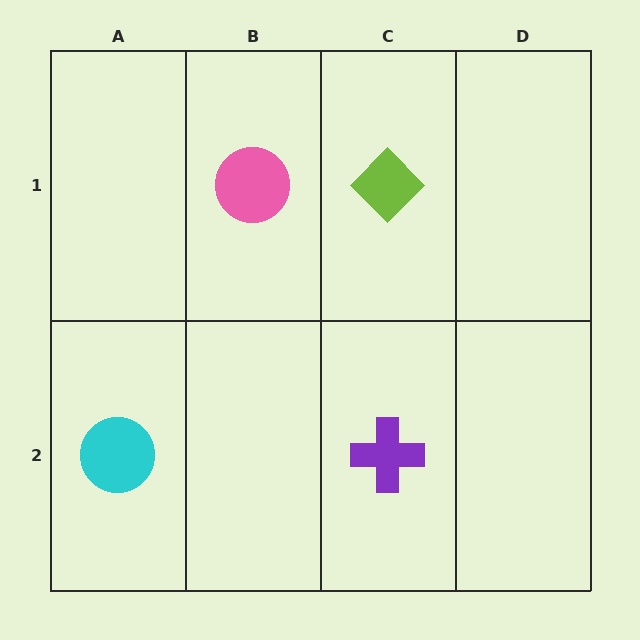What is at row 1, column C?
A lime diamond.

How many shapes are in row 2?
2 shapes.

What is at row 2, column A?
A cyan circle.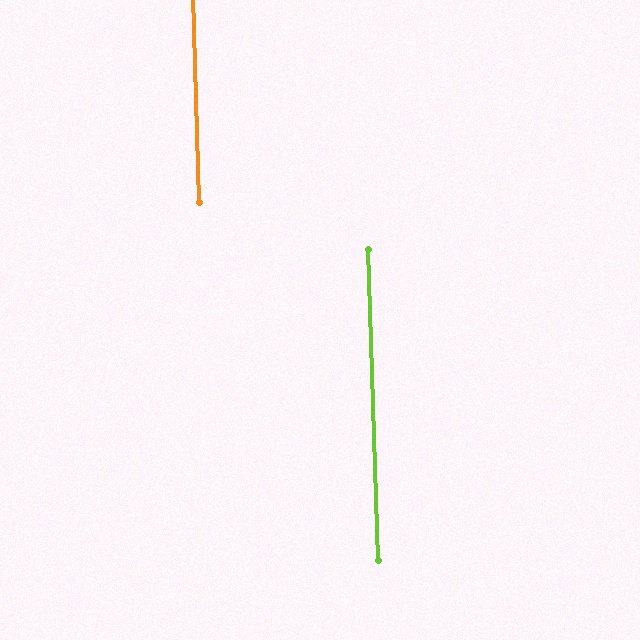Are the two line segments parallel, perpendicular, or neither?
Parallel — their directions differ by only 0.1°.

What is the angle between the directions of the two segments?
Approximately 0 degrees.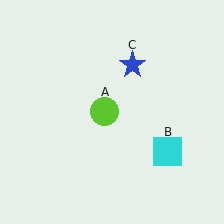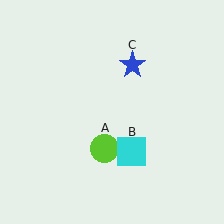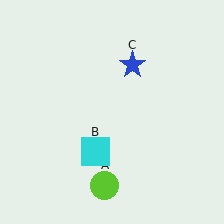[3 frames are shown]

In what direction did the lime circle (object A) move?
The lime circle (object A) moved down.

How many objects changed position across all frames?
2 objects changed position: lime circle (object A), cyan square (object B).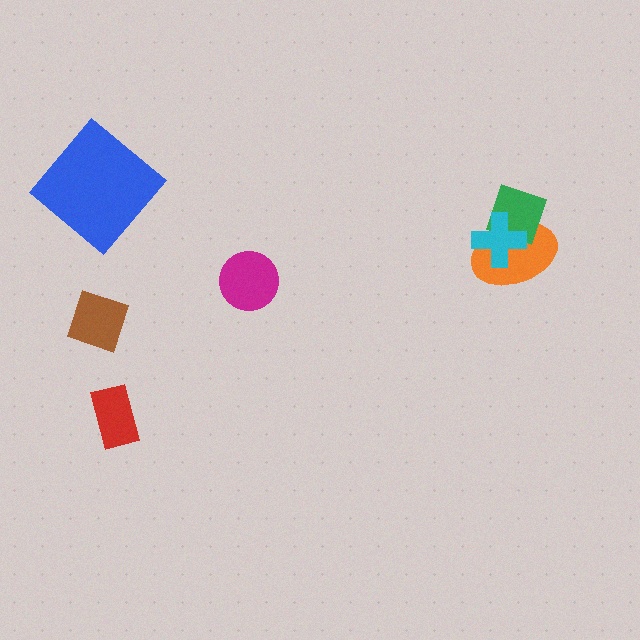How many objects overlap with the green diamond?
2 objects overlap with the green diamond.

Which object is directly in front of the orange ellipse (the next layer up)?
The green diamond is directly in front of the orange ellipse.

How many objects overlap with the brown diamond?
0 objects overlap with the brown diamond.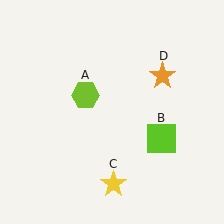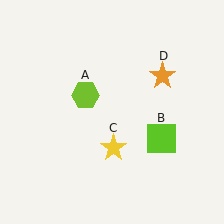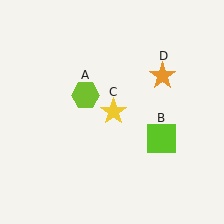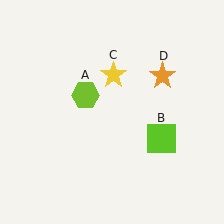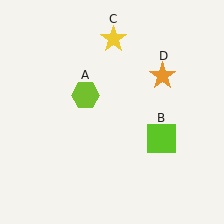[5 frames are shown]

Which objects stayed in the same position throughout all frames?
Lime hexagon (object A) and lime square (object B) and orange star (object D) remained stationary.